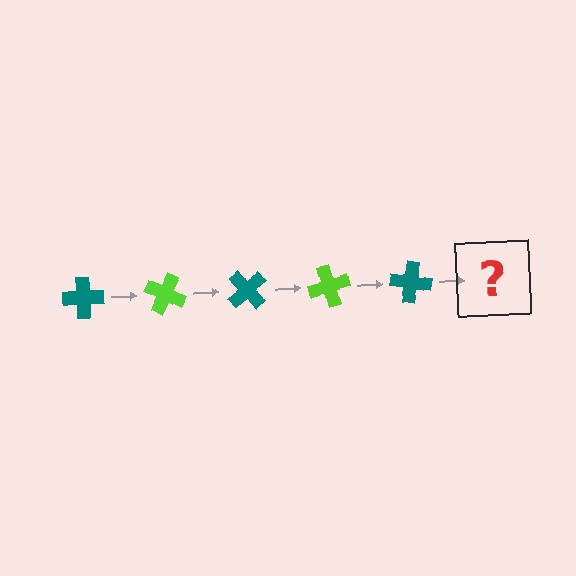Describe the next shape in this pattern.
It should be a lime cross, rotated 125 degrees from the start.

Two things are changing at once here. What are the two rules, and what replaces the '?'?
The two rules are that it rotates 25 degrees each step and the color cycles through teal and lime. The '?' should be a lime cross, rotated 125 degrees from the start.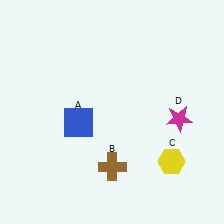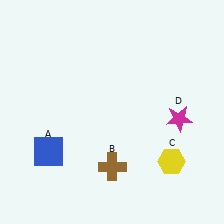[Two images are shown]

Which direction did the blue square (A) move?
The blue square (A) moved left.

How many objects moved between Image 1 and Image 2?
1 object moved between the two images.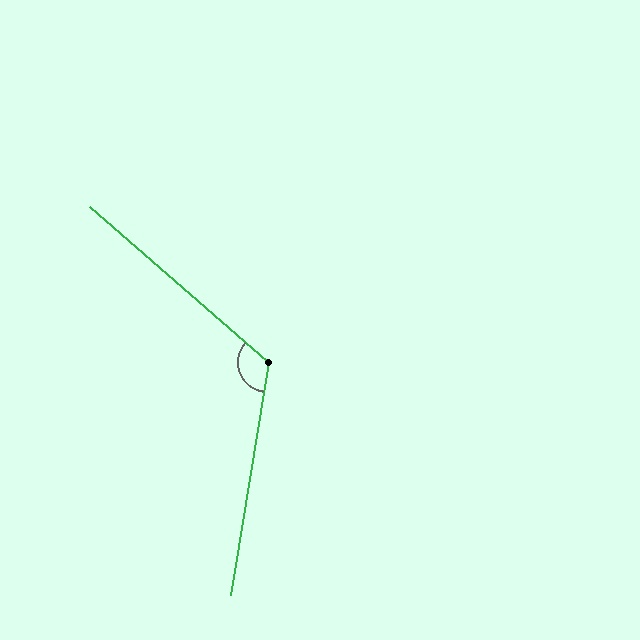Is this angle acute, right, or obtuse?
It is obtuse.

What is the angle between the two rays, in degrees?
Approximately 122 degrees.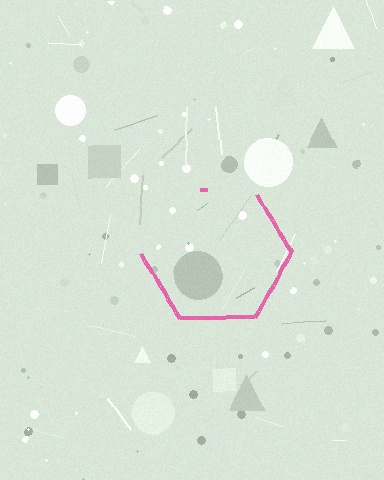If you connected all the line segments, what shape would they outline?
They would outline a hexagon.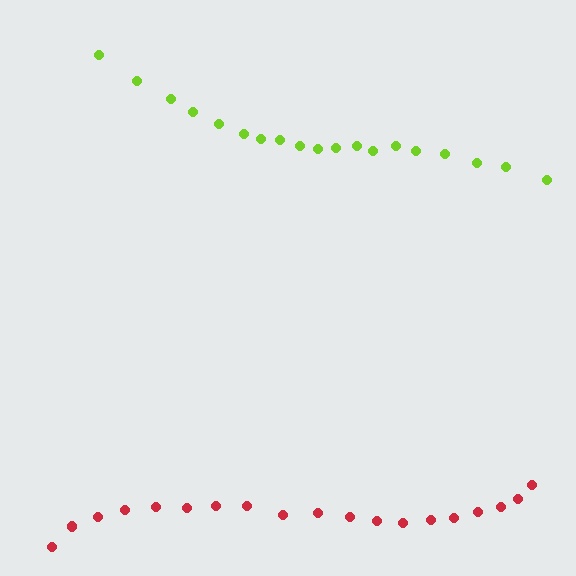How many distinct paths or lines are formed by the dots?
There are 2 distinct paths.